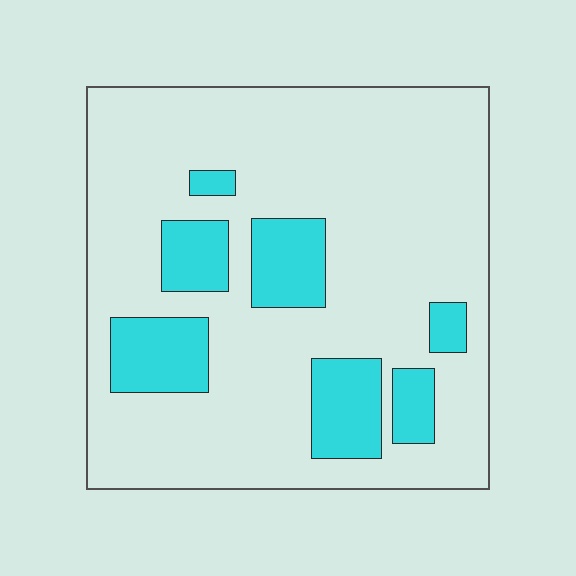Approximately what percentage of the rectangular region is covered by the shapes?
Approximately 20%.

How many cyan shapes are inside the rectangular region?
7.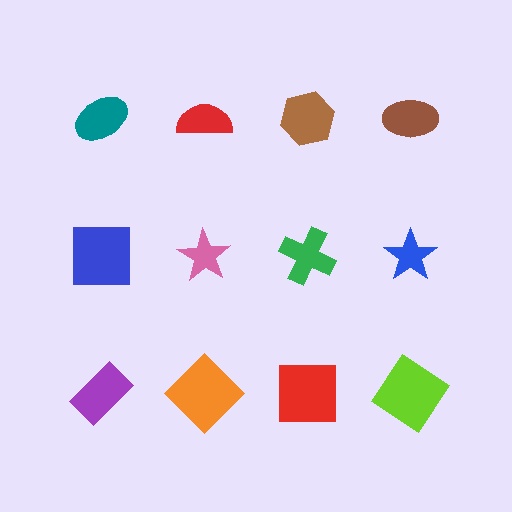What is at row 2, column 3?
A green cross.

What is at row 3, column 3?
A red square.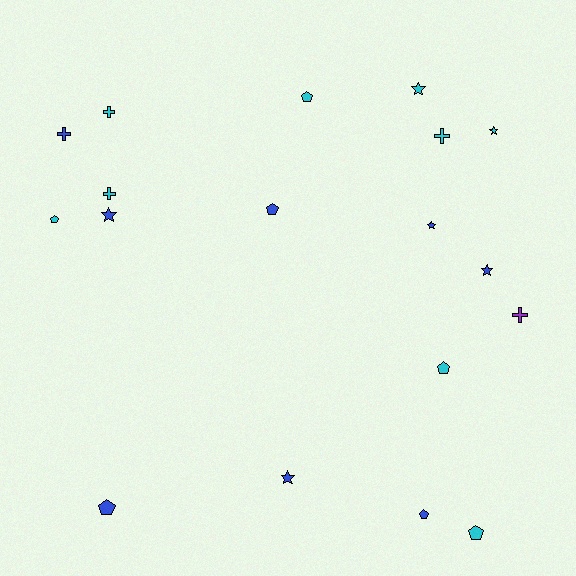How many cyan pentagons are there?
There are 4 cyan pentagons.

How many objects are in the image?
There are 18 objects.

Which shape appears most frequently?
Pentagon, with 7 objects.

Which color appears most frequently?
Cyan, with 9 objects.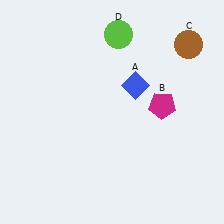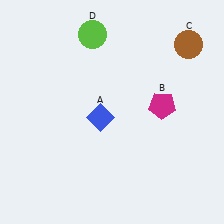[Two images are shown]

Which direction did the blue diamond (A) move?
The blue diamond (A) moved left.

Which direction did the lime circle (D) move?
The lime circle (D) moved left.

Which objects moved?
The objects that moved are: the blue diamond (A), the lime circle (D).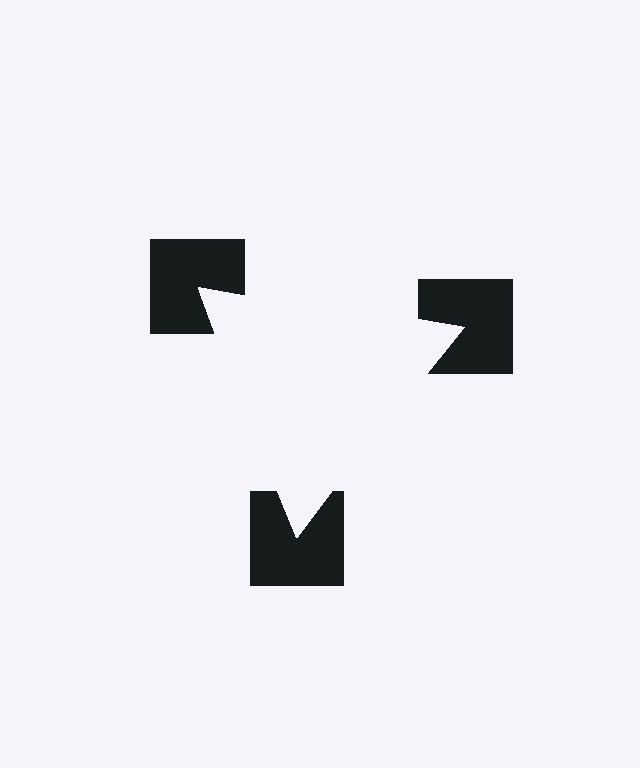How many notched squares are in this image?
There are 3 — one at each vertex of the illusory triangle.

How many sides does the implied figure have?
3 sides.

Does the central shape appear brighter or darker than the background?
It typically appears slightly brighter than the background, even though no actual brightness change is drawn.